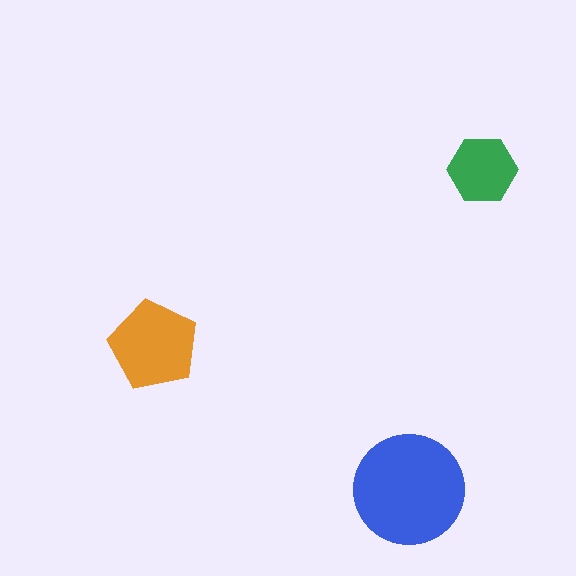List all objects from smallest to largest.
The green hexagon, the orange pentagon, the blue circle.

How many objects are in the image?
There are 3 objects in the image.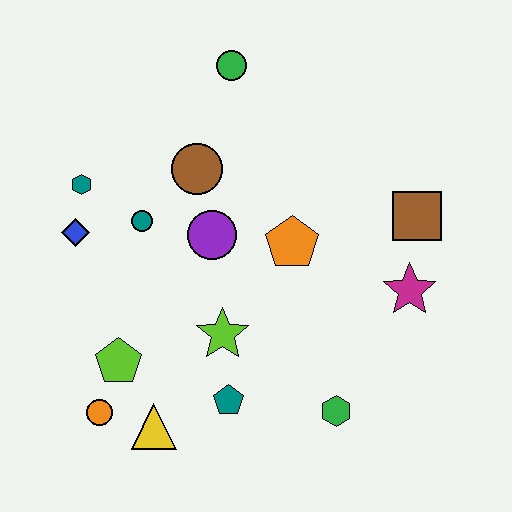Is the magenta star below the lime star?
No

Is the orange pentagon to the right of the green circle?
Yes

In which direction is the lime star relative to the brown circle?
The lime star is below the brown circle.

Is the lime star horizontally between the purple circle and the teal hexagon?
No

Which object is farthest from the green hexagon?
The green circle is farthest from the green hexagon.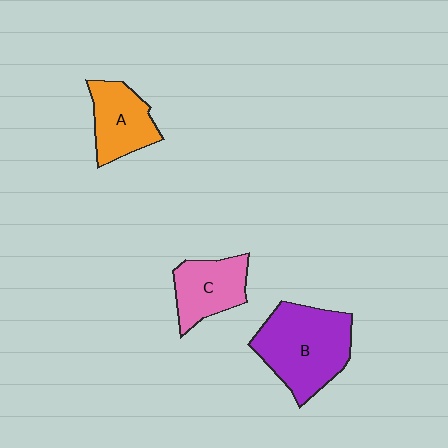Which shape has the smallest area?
Shape C (pink).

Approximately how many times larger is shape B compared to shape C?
Approximately 1.7 times.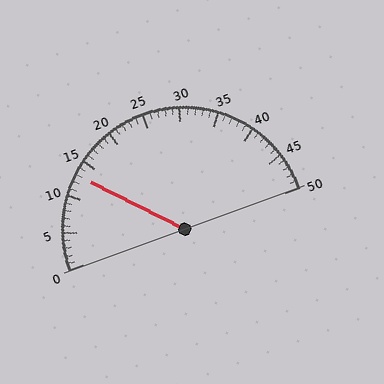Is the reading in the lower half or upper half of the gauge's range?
The reading is in the lower half of the range (0 to 50).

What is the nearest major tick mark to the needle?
The nearest major tick mark is 15.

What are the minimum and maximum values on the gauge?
The gauge ranges from 0 to 50.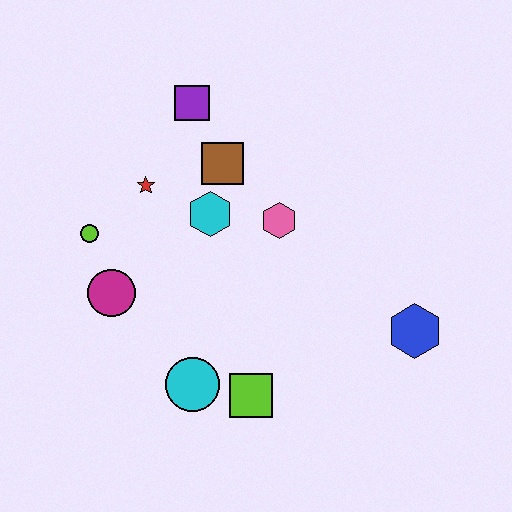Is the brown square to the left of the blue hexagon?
Yes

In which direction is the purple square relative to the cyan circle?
The purple square is above the cyan circle.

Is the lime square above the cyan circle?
No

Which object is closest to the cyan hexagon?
The brown square is closest to the cyan hexagon.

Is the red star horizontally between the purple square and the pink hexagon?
No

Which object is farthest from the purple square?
The blue hexagon is farthest from the purple square.